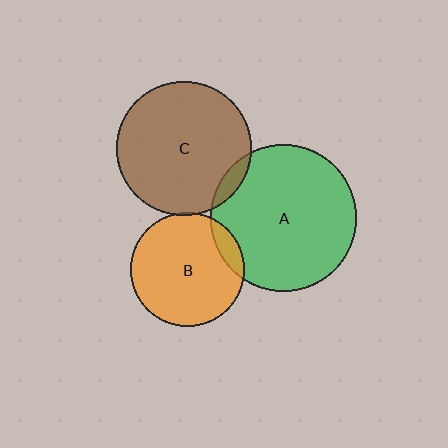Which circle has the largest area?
Circle A (green).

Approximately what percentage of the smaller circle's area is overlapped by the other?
Approximately 5%.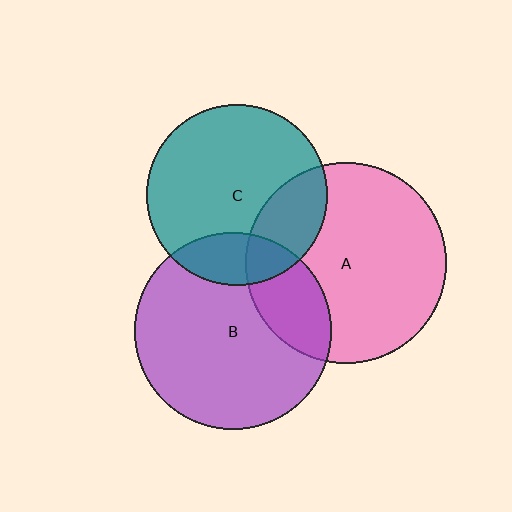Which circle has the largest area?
Circle A (pink).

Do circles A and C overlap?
Yes.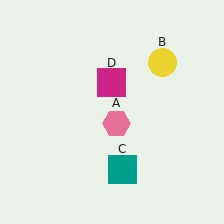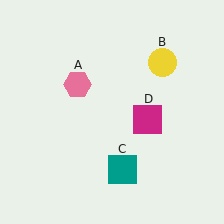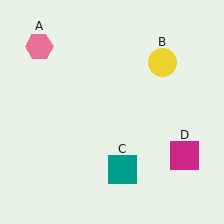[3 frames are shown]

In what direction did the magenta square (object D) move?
The magenta square (object D) moved down and to the right.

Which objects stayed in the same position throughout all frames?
Yellow circle (object B) and teal square (object C) remained stationary.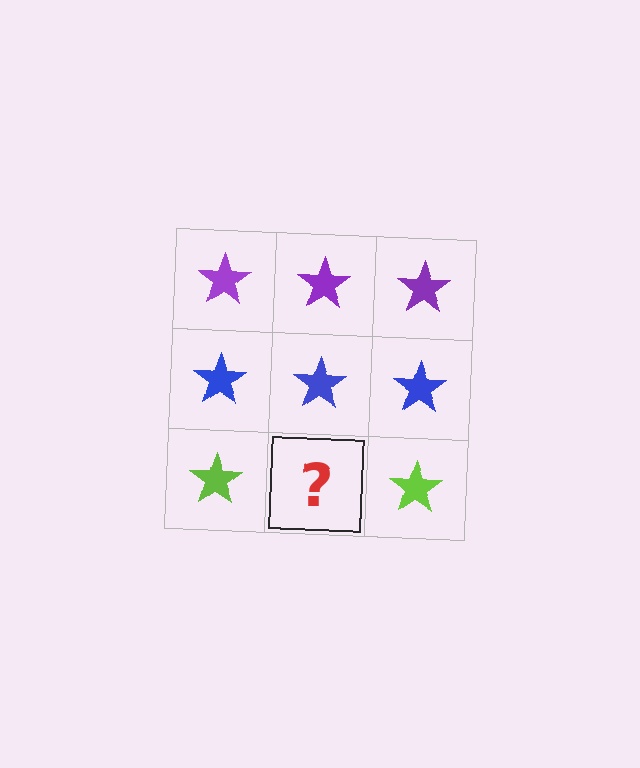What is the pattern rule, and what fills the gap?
The rule is that each row has a consistent color. The gap should be filled with a lime star.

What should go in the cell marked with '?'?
The missing cell should contain a lime star.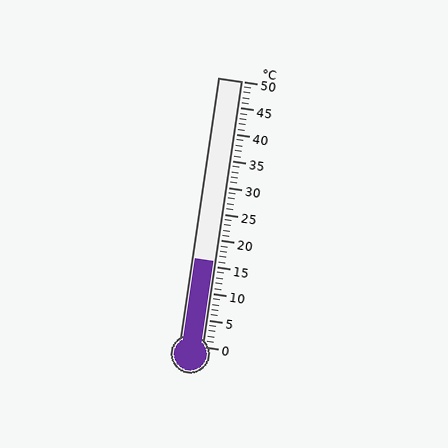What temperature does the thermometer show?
The thermometer shows approximately 16°C.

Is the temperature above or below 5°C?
The temperature is above 5°C.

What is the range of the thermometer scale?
The thermometer scale ranges from 0°C to 50°C.